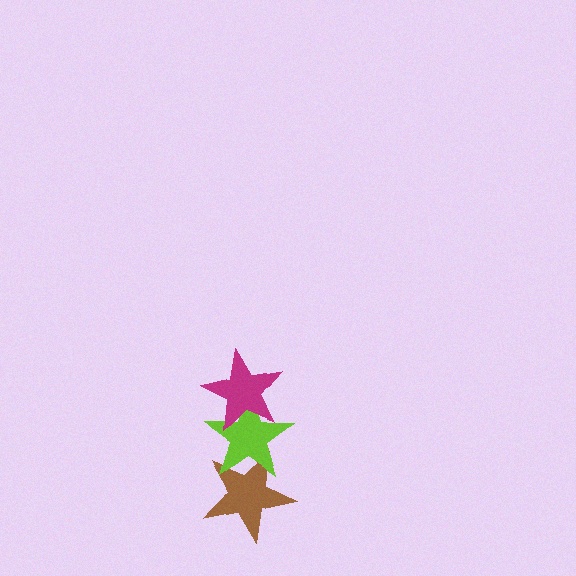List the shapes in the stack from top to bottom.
From top to bottom: the magenta star, the lime star, the brown star.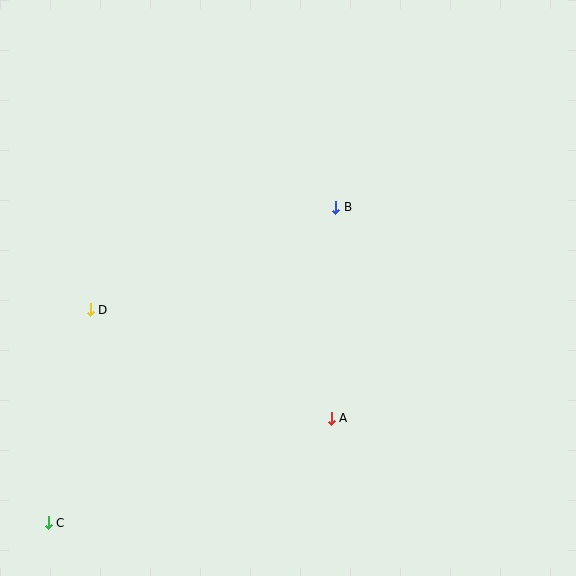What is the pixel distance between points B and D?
The distance between B and D is 266 pixels.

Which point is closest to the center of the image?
Point B at (336, 207) is closest to the center.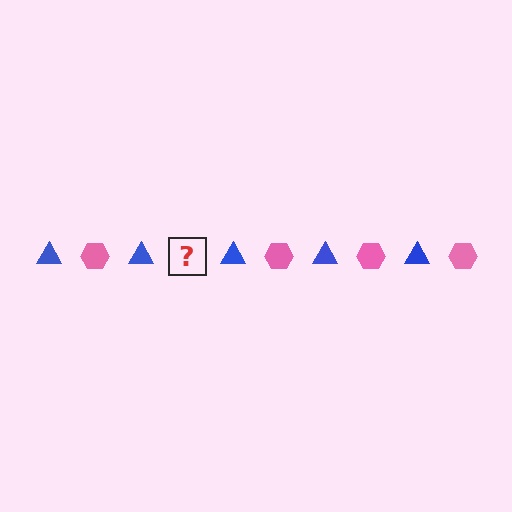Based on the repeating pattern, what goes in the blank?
The blank should be a pink hexagon.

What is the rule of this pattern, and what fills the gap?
The rule is that the pattern alternates between blue triangle and pink hexagon. The gap should be filled with a pink hexagon.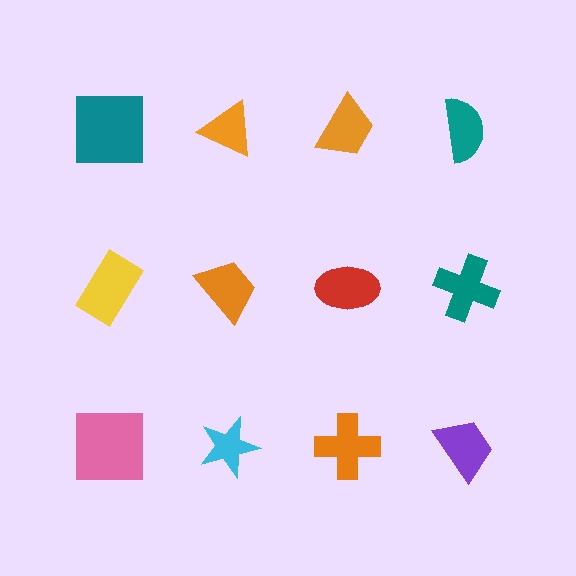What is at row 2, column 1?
A yellow rectangle.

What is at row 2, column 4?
A teal cross.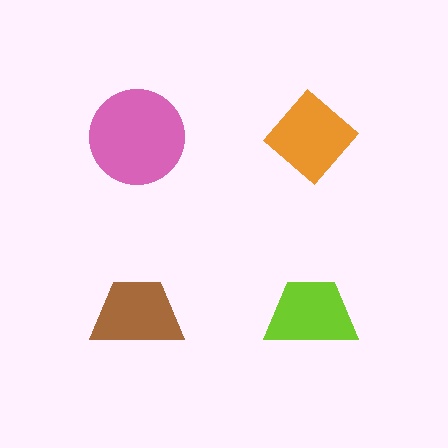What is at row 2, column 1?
A brown trapezoid.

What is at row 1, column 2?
An orange diamond.